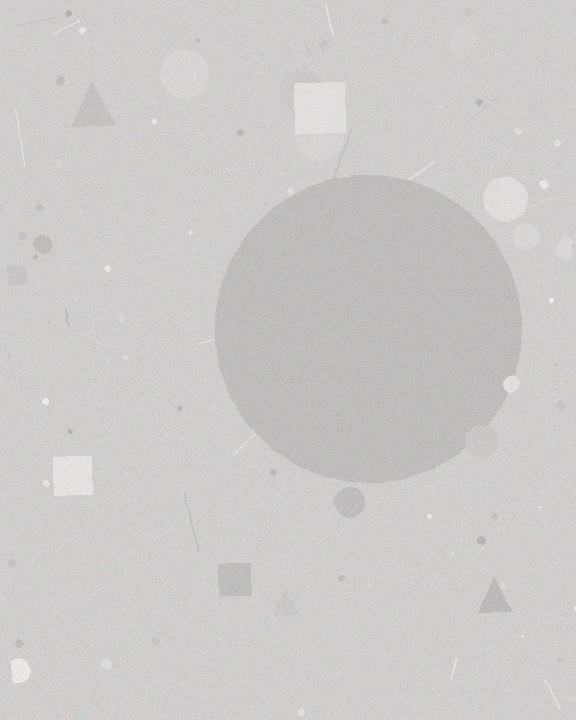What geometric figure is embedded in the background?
A circle is embedded in the background.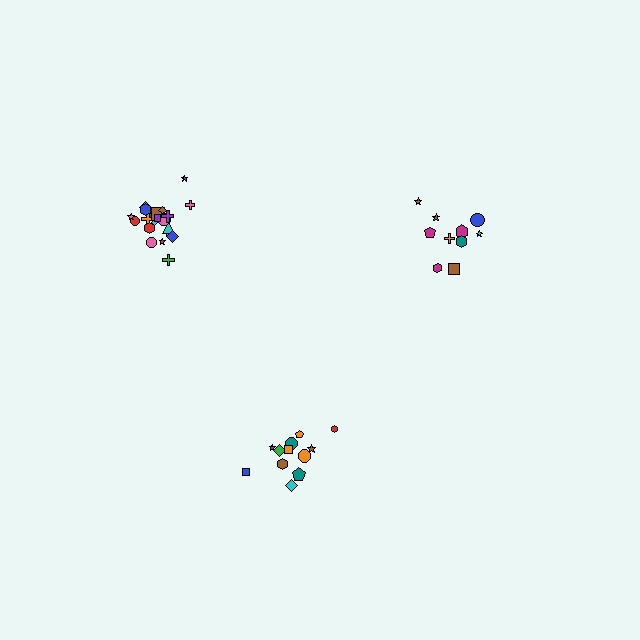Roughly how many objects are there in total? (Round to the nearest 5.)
Roughly 45 objects in total.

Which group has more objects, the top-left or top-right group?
The top-left group.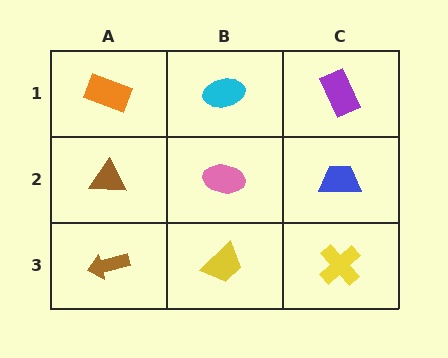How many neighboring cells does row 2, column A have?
3.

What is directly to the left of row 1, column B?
An orange rectangle.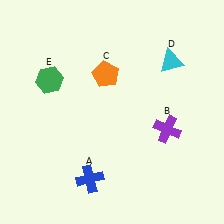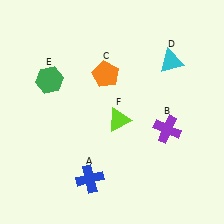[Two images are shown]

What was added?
A lime triangle (F) was added in Image 2.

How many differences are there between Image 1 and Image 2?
There is 1 difference between the two images.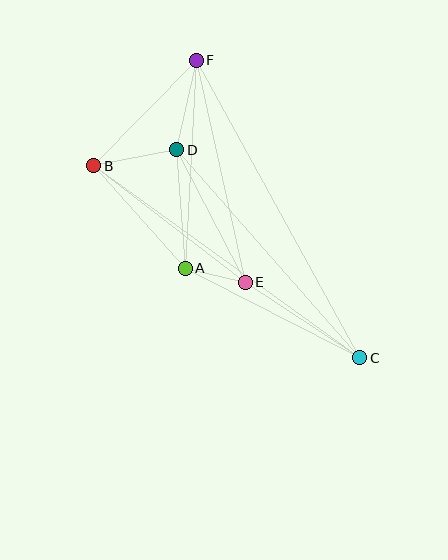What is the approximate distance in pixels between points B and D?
The distance between B and D is approximately 85 pixels.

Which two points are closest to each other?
Points A and E are closest to each other.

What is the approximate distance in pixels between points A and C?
The distance between A and C is approximately 196 pixels.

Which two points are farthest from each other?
Points C and F are farthest from each other.